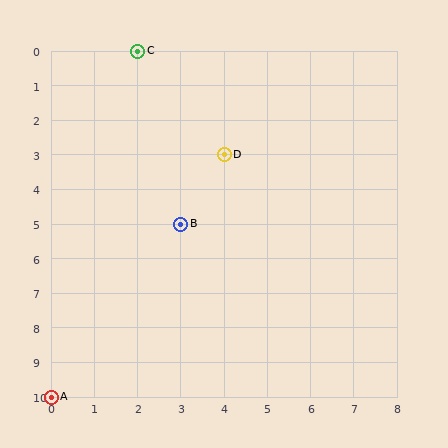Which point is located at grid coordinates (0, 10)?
Point A is at (0, 10).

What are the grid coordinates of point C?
Point C is at grid coordinates (2, 0).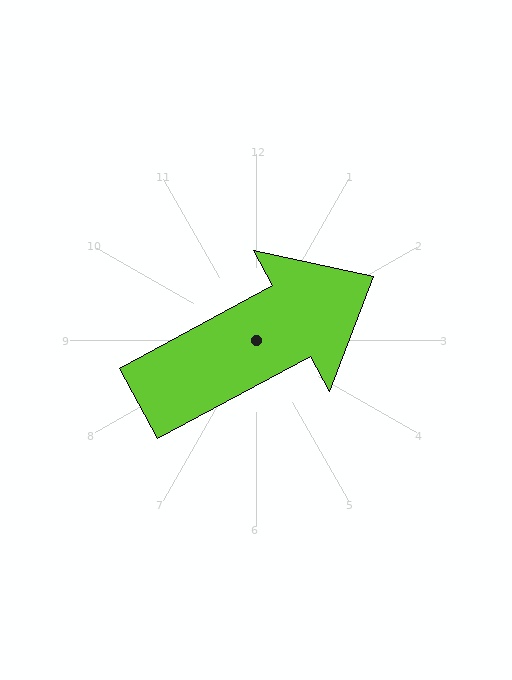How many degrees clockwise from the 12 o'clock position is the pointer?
Approximately 62 degrees.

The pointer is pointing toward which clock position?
Roughly 2 o'clock.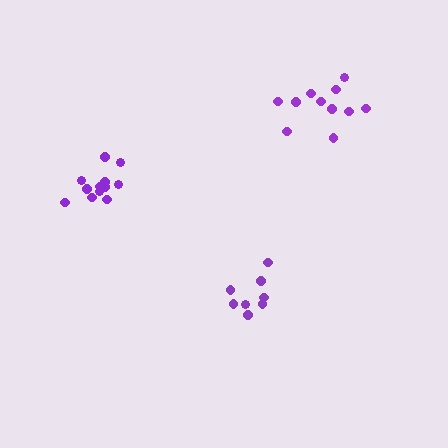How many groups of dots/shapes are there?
There are 3 groups.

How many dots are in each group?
Group 1: 12 dots, Group 2: 8 dots, Group 3: 11 dots (31 total).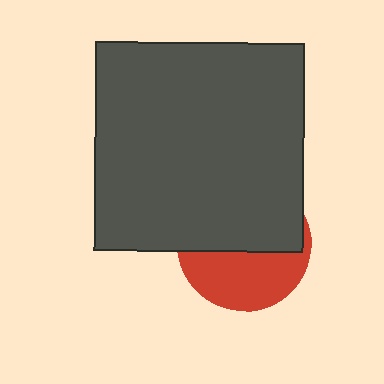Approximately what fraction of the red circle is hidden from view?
Roughly 55% of the red circle is hidden behind the dark gray square.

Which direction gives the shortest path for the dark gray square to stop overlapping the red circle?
Moving up gives the shortest separation.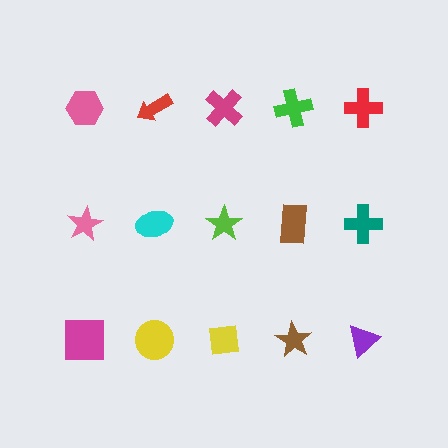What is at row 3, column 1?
A magenta square.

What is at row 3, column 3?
A yellow square.